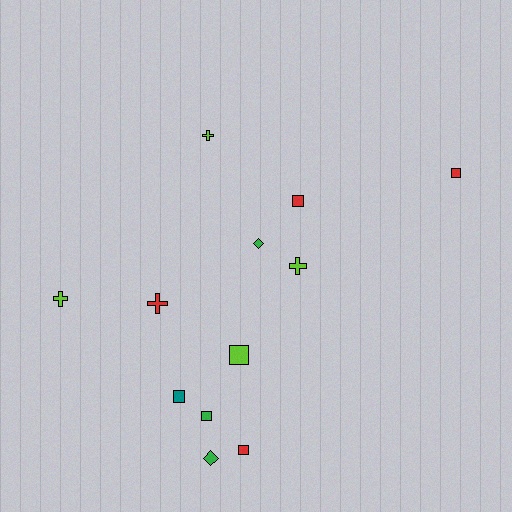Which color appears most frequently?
Red, with 4 objects.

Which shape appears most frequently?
Square, with 6 objects.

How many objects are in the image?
There are 12 objects.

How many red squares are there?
There are 3 red squares.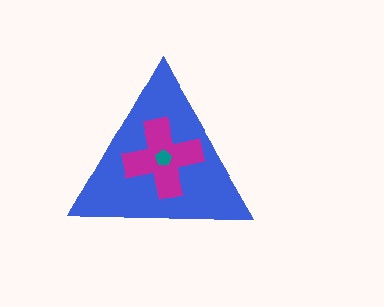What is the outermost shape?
The blue triangle.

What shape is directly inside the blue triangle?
The magenta cross.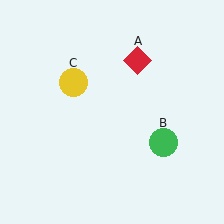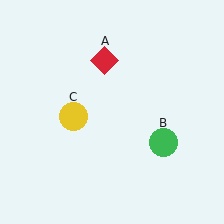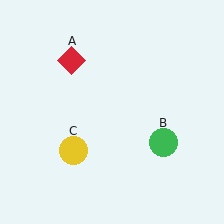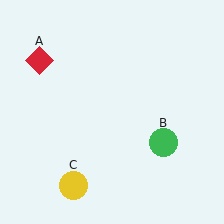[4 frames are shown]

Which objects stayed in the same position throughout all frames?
Green circle (object B) remained stationary.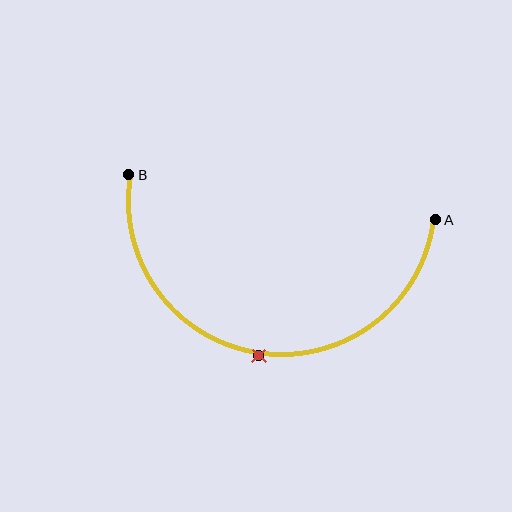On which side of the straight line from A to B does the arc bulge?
The arc bulges below the straight line connecting A and B.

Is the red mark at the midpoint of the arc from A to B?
Yes. The red mark lies on the arc at equal arc-length from both A and B — it is the arc midpoint.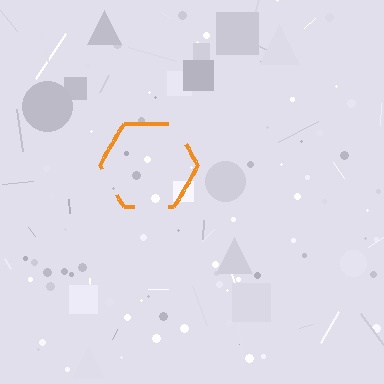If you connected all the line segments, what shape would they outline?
They would outline a hexagon.